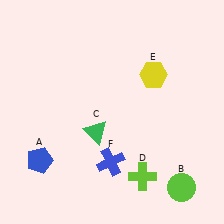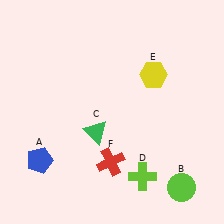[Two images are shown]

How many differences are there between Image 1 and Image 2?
There is 1 difference between the two images.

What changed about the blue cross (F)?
In Image 1, F is blue. In Image 2, it changed to red.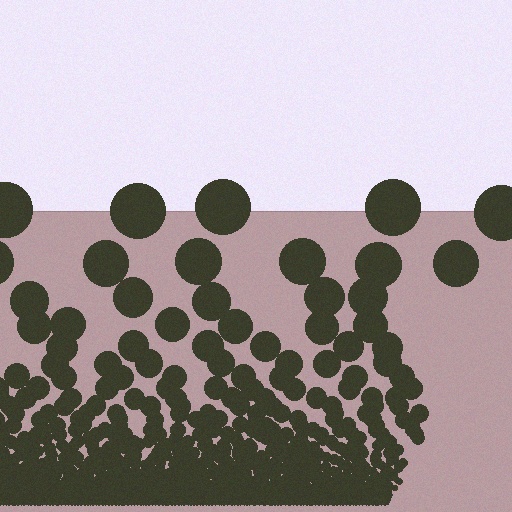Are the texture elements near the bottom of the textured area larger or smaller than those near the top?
Smaller. The gradient is inverted — elements near the bottom are smaller and denser.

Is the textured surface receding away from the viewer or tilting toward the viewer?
The surface appears to tilt toward the viewer. Texture elements get larger and sparser toward the top.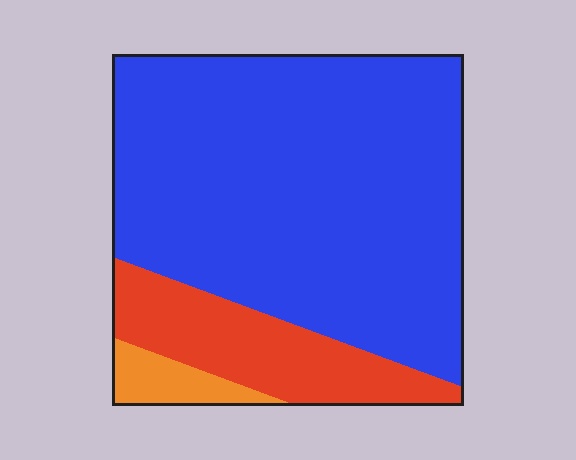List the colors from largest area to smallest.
From largest to smallest: blue, red, orange.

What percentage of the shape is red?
Red covers around 20% of the shape.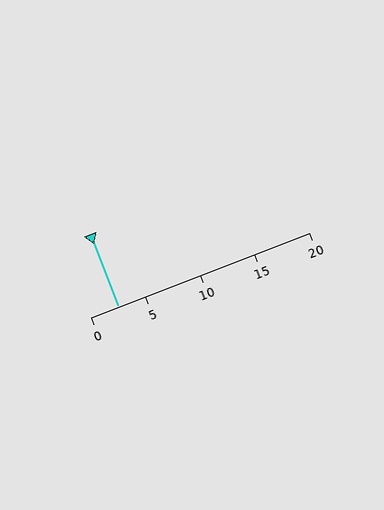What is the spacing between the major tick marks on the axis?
The major ticks are spaced 5 apart.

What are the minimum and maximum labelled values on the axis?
The axis runs from 0 to 20.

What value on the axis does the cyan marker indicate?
The marker indicates approximately 2.5.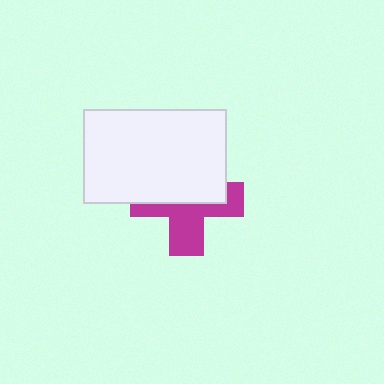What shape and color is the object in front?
The object in front is a white rectangle.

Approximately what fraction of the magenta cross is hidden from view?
Roughly 52% of the magenta cross is hidden behind the white rectangle.